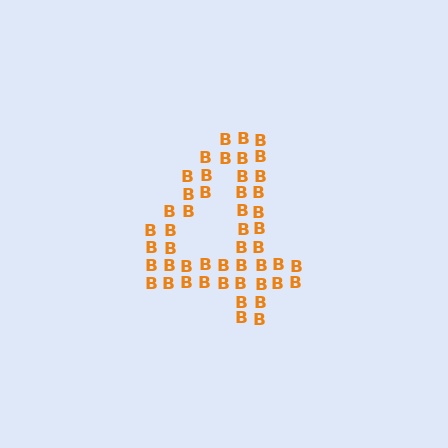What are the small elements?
The small elements are letter B's.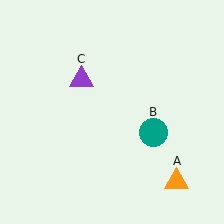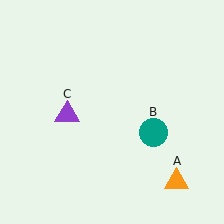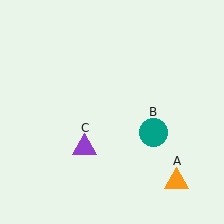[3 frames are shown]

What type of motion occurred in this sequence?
The purple triangle (object C) rotated counterclockwise around the center of the scene.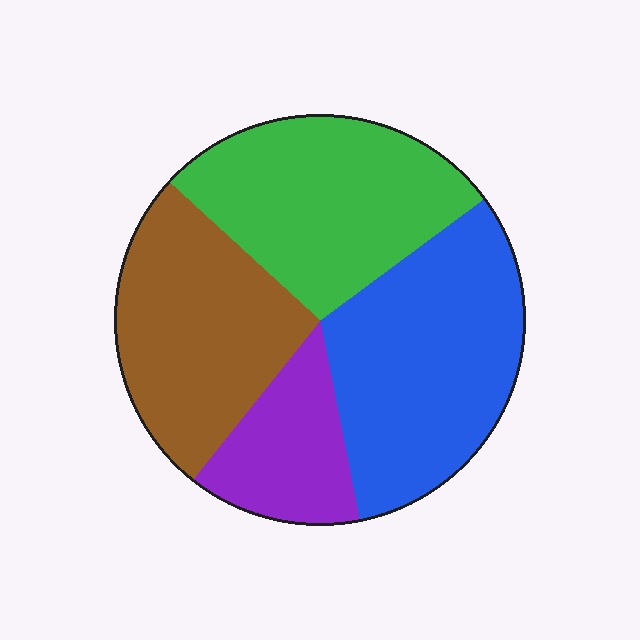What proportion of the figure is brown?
Brown takes up about one quarter (1/4) of the figure.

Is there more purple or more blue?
Blue.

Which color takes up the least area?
Purple, at roughly 15%.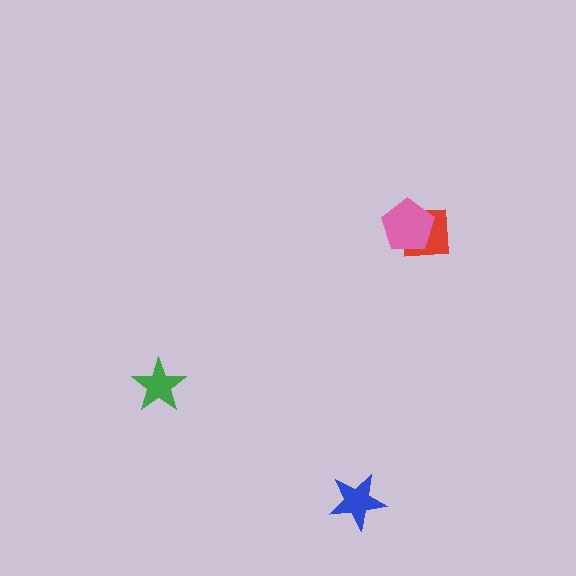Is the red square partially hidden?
Yes, it is partially covered by another shape.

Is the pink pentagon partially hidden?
No, no other shape covers it.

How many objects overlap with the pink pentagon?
1 object overlaps with the pink pentagon.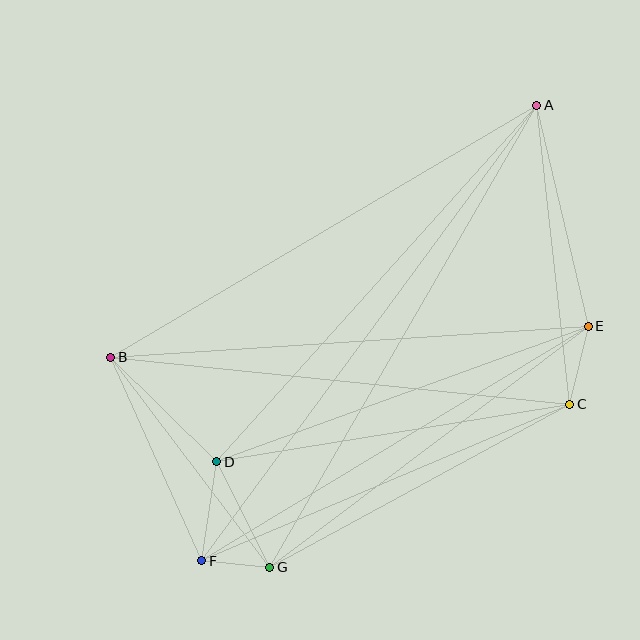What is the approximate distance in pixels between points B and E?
The distance between B and E is approximately 479 pixels.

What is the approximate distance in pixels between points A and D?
The distance between A and D is approximately 479 pixels.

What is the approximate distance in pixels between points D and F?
The distance between D and F is approximately 100 pixels.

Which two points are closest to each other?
Points F and G are closest to each other.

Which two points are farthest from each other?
Points A and F are farthest from each other.